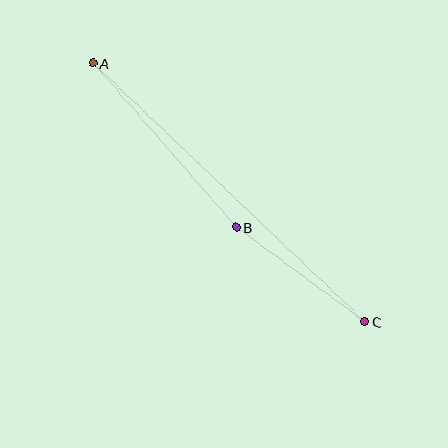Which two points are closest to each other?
Points B and C are closest to each other.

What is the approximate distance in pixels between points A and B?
The distance between A and B is approximately 218 pixels.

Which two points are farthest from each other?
Points A and C are farthest from each other.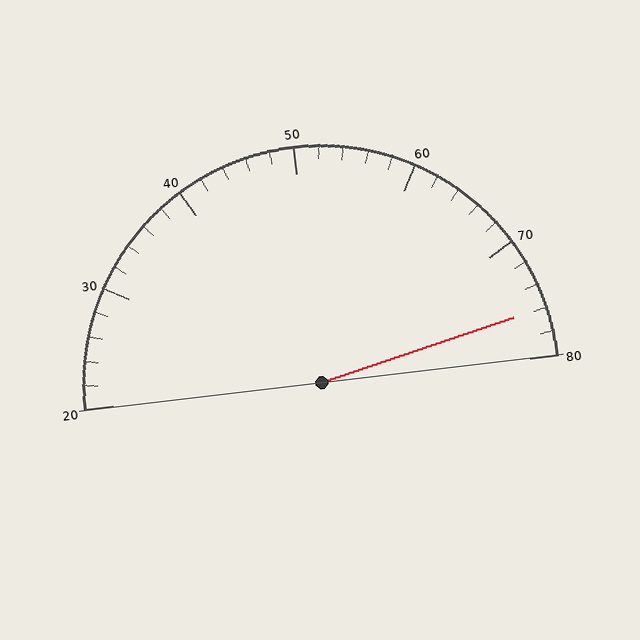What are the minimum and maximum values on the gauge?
The gauge ranges from 20 to 80.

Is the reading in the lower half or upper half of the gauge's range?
The reading is in the upper half of the range (20 to 80).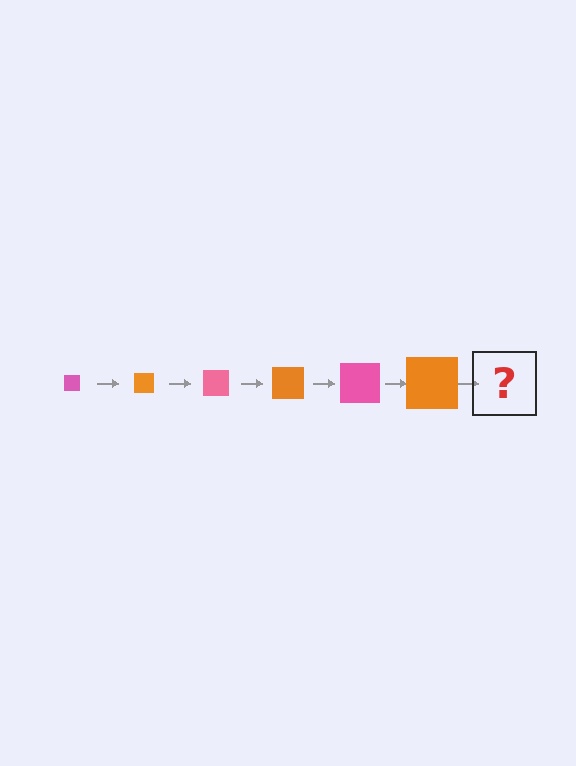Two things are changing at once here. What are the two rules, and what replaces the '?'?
The two rules are that the square grows larger each step and the color cycles through pink and orange. The '?' should be a pink square, larger than the previous one.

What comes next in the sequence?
The next element should be a pink square, larger than the previous one.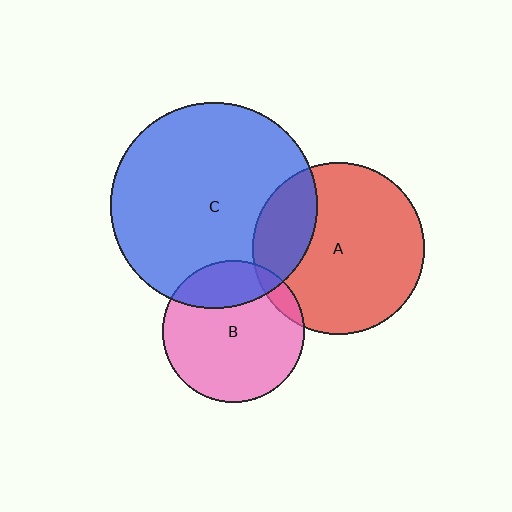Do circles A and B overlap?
Yes.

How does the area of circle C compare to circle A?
Approximately 1.4 times.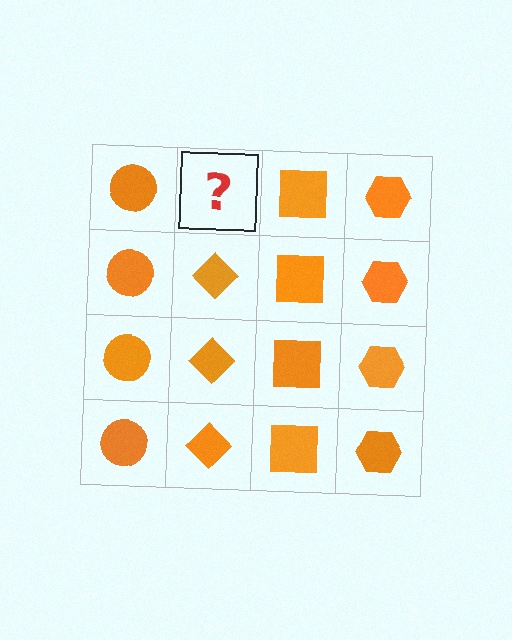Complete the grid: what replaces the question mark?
The question mark should be replaced with an orange diamond.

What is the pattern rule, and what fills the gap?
The rule is that each column has a consistent shape. The gap should be filled with an orange diamond.